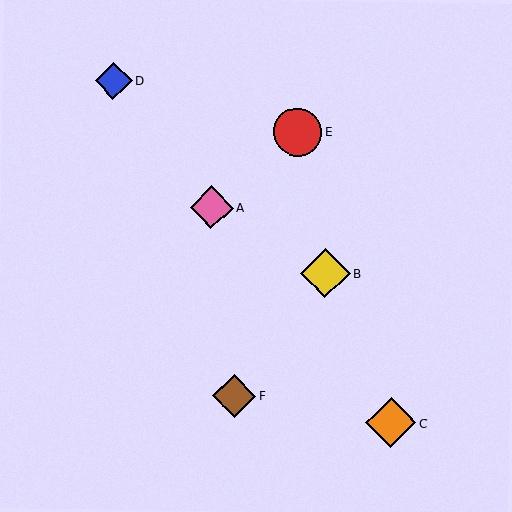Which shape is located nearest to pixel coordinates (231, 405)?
The brown diamond (labeled F) at (234, 396) is nearest to that location.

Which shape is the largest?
The orange diamond (labeled C) is the largest.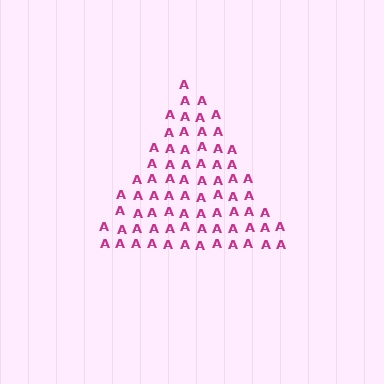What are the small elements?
The small elements are letter A's.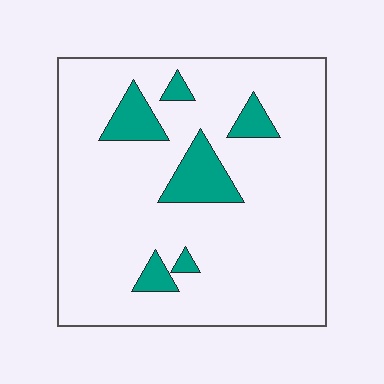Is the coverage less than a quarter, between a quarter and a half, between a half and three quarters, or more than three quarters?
Less than a quarter.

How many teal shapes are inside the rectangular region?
6.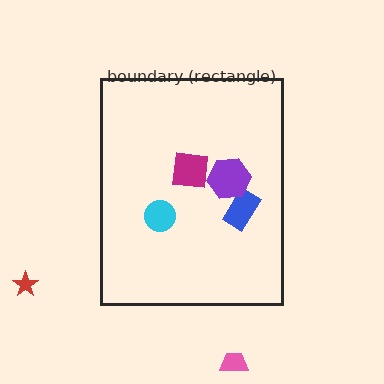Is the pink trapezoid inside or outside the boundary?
Outside.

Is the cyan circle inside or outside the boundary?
Inside.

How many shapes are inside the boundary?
4 inside, 2 outside.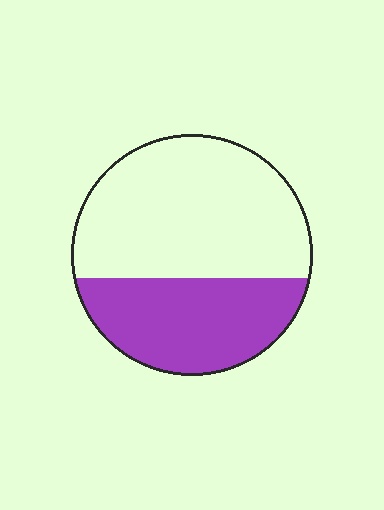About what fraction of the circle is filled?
About three eighths (3/8).